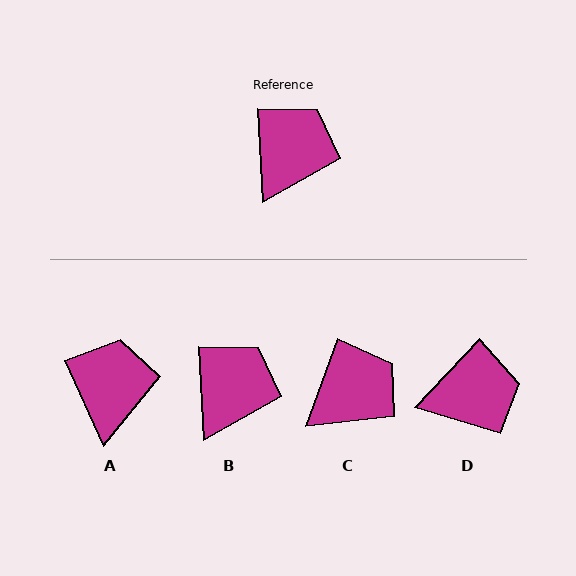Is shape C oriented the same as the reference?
No, it is off by about 23 degrees.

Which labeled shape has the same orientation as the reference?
B.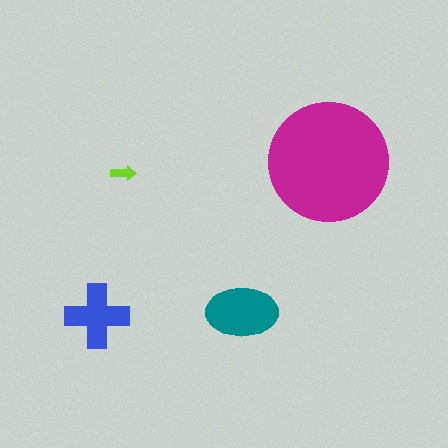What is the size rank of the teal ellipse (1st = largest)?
2nd.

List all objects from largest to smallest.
The magenta circle, the teal ellipse, the blue cross, the lime arrow.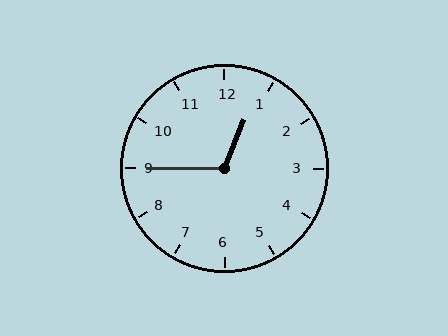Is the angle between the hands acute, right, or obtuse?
It is obtuse.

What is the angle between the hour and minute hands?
Approximately 112 degrees.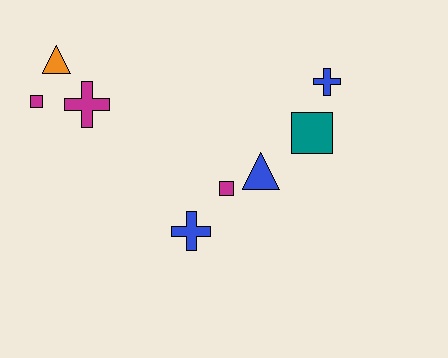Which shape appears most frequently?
Square, with 3 objects.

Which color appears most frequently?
Blue, with 3 objects.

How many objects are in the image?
There are 8 objects.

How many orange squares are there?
There are no orange squares.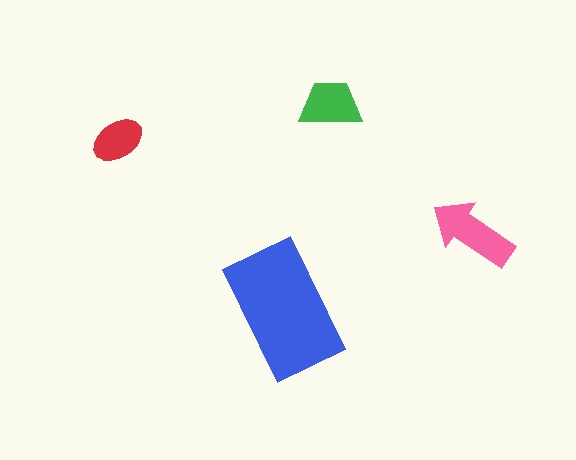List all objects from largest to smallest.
The blue rectangle, the pink arrow, the green trapezoid, the red ellipse.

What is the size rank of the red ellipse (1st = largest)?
4th.